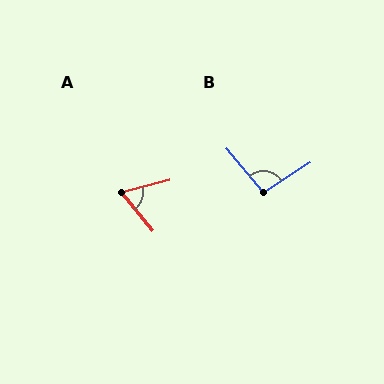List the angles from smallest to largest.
A (65°), B (97°).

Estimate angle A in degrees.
Approximately 65 degrees.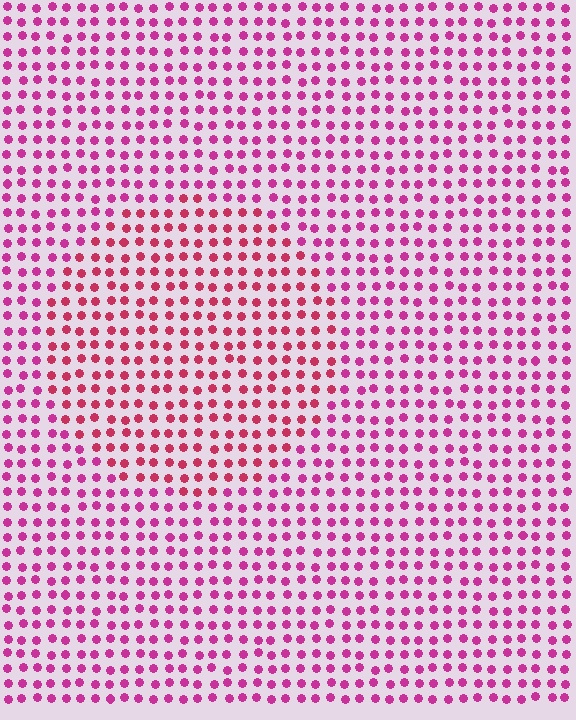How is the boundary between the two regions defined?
The boundary is defined purely by a slight shift in hue (about 24 degrees). Spacing, size, and orientation are identical on both sides.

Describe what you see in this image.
The image is filled with small magenta elements in a uniform arrangement. A circle-shaped region is visible where the elements are tinted to a slightly different hue, forming a subtle color boundary.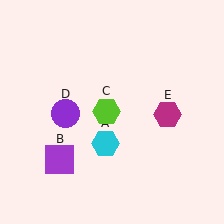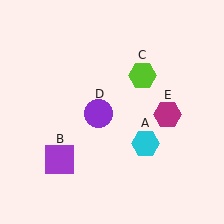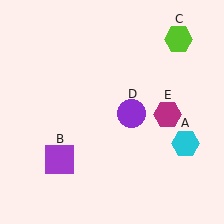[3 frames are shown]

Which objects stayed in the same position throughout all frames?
Purple square (object B) and magenta hexagon (object E) remained stationary.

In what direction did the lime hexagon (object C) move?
The lime hexagon (object C) moved up and to the right.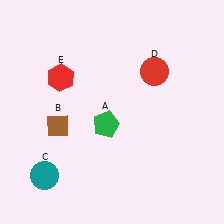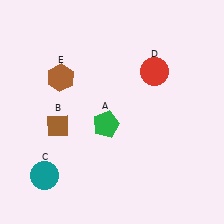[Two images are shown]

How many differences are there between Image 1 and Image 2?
There is 1 difference between the two images.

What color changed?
The hexagon (E) changed from red in Image 1 to brown in Image 2.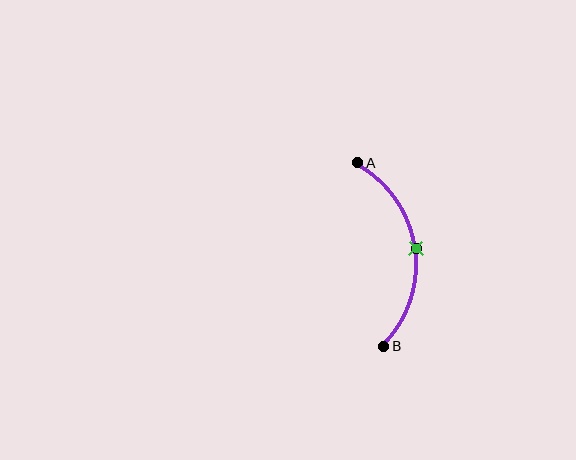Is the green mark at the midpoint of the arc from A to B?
Yes. The green mark lies on the arc at equal arc-length from both A and B — it is the arc midpoint.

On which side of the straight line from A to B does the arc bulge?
The arc bulges to the right of the straight line connecting A and B.